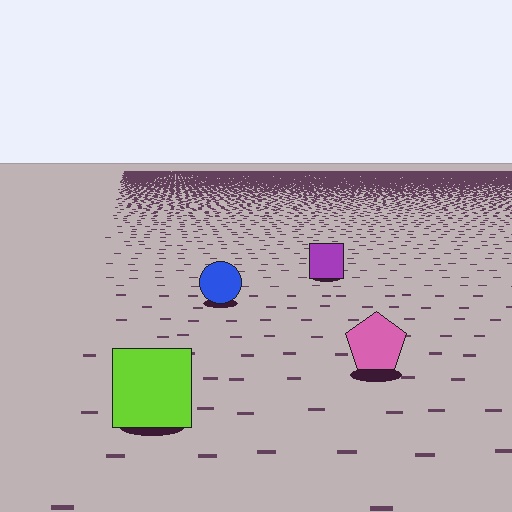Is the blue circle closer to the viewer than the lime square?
No. The lime square is closer — you can tell from the texture gradient: the ground texture is coarser near it.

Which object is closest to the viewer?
The lime square is closest. The texture marks near it are larger and more spread out.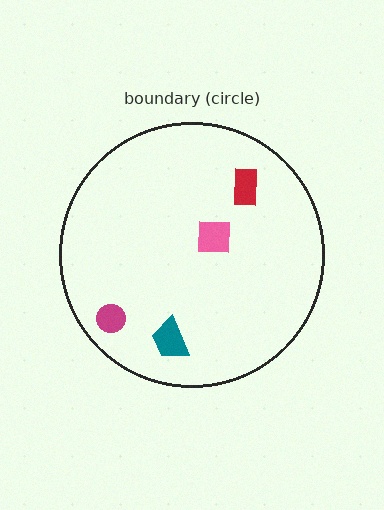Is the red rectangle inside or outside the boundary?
Inside.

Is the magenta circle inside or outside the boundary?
Inside.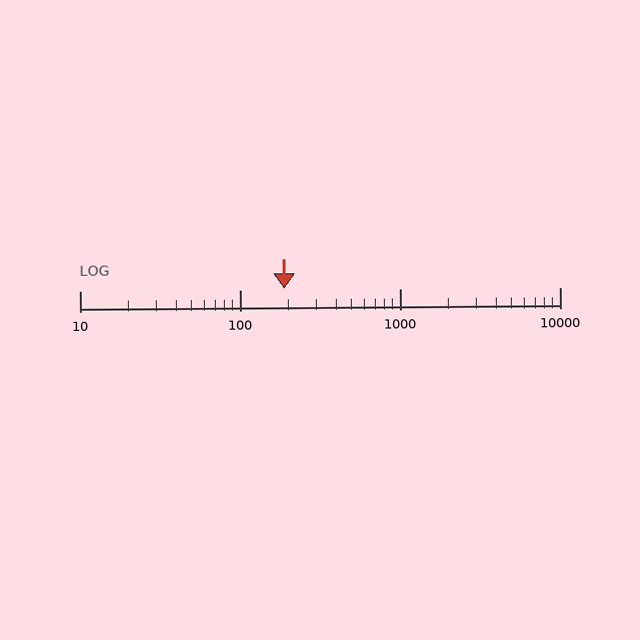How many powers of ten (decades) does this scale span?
The scale spans 3 decades, from 10 to 10000.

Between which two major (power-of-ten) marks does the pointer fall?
The pointer is between 100 and 1000.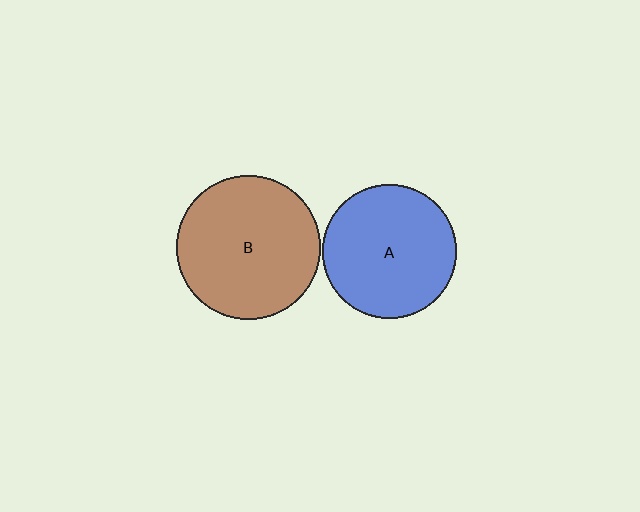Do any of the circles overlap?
No, none of the circles overlap.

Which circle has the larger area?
Circle B (brown).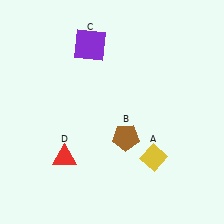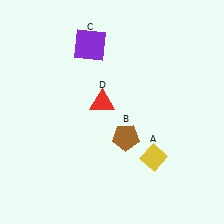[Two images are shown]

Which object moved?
The red triangle (D) moved up.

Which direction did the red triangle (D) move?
The red triangle (D) moved up.